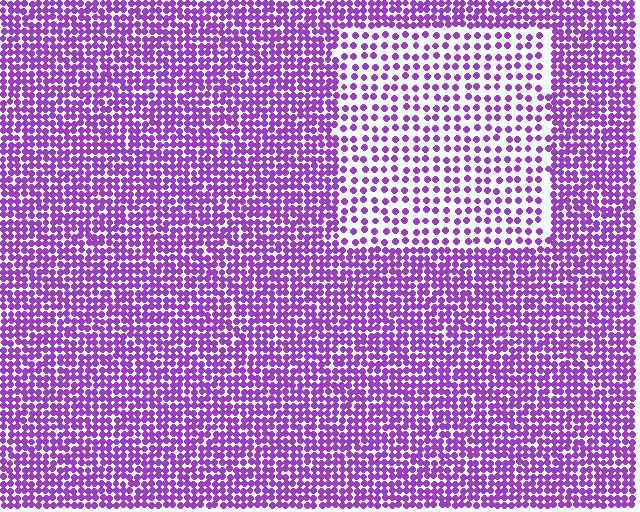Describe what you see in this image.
The image contains small purple elements arranged at two different densities. A rectangle-shaped region is visible where the elements are less densely packed than the surrounding area.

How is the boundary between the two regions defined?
The boundary is defined by a change in element density (approximately 2.1x ratio). All elements are the same color, size, and shape.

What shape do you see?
I see a rectangle.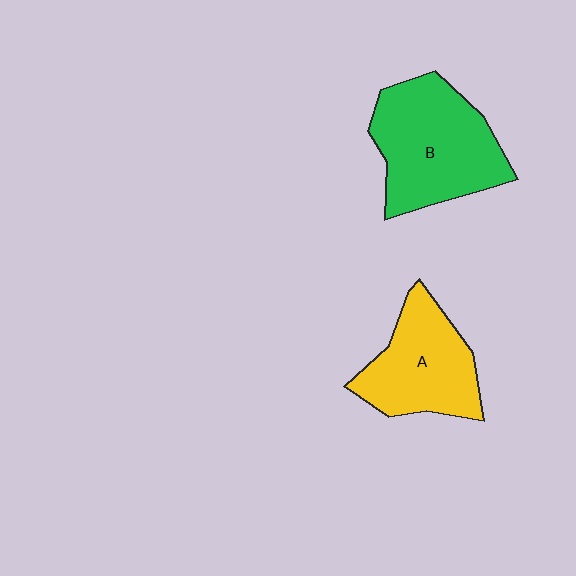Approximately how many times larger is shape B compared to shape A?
Approximately 1.3 times.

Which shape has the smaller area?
Shape A (yellow).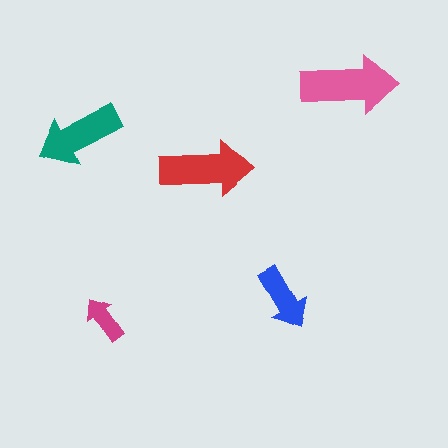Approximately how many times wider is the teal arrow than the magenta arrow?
About 2 times wider.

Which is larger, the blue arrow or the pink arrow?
The pink one.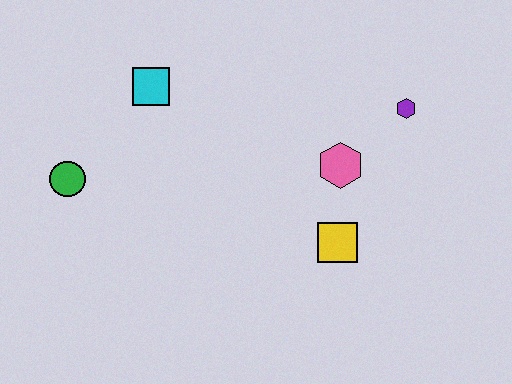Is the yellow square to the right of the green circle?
Yes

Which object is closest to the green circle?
The cyan square is closest to the green circle.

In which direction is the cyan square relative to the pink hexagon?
The cyan square is to the left of the pink hexagon.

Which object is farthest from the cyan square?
The purple hexagon is farthest from the cyan square.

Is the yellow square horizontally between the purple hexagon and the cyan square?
Yes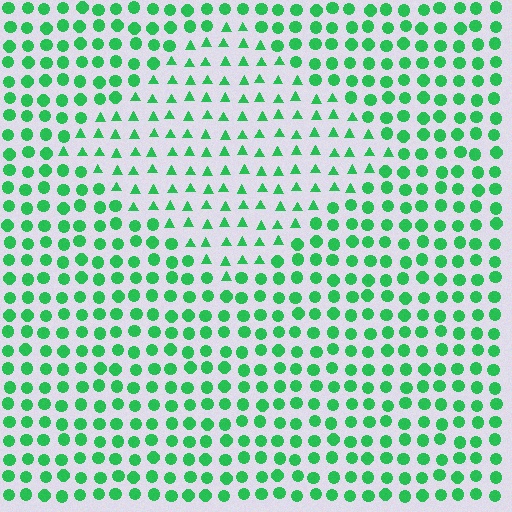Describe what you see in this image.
The image is filled with small green elements arranged in a uniform grid. A diamond-shaped region contains triangles, while the surrounding area contains circles. The boundary is defined purely by the change in element shape.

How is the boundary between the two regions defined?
The boundary is defined by a change in element shape: triangles inside vs. circles outside. All elements share the same color and spacing.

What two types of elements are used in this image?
The image uses triangles inside the diamond region and circles outside it.